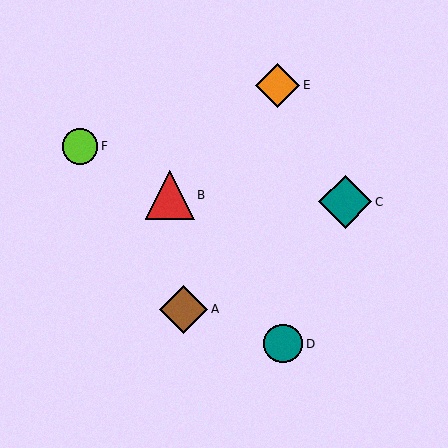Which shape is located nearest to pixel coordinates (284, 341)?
The teal circle (labeled D) at (283, 344) is nearest to that location.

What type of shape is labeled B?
Shape B is a red triangle.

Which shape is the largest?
The teal diamond (labeled C) is the largest.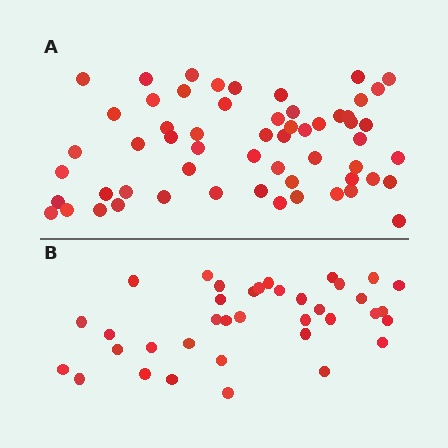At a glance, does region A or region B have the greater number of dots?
Region A (the top region) has more dots.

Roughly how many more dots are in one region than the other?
Region A has approximately 20 more dots than region B.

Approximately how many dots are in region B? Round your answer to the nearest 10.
About 40 dots. (The exact count is 37, which rounds to 40.)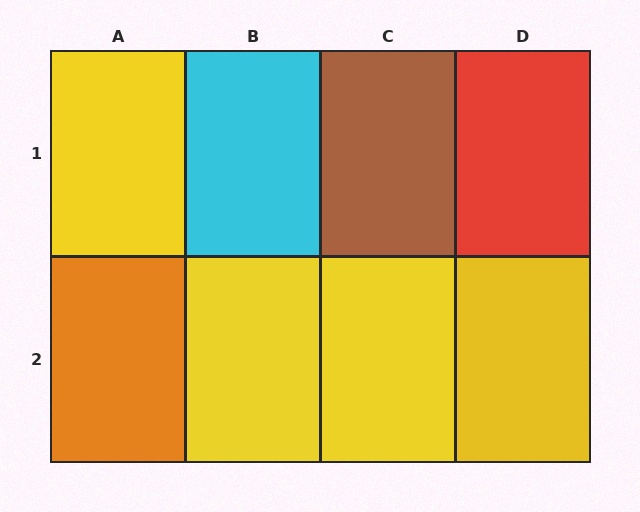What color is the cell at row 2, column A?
Orange.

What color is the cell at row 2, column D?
Yellow.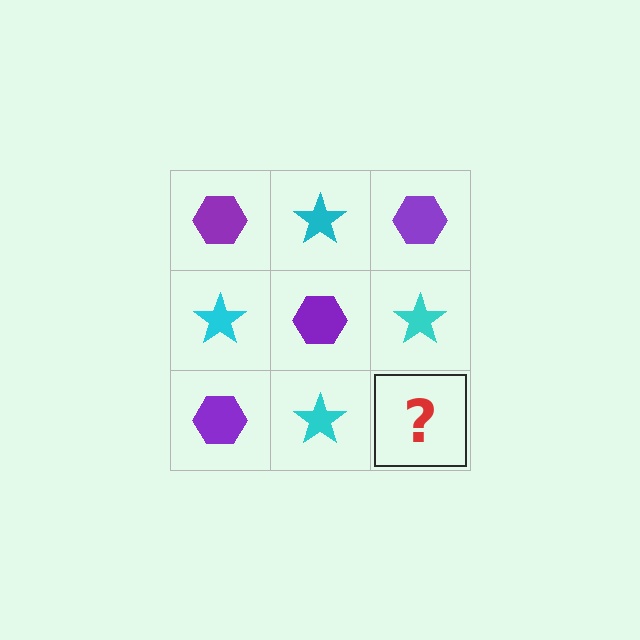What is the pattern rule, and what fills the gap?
The rule is that it alternates purple hexagon and cyan star in a checkerboard pattern. The gap should be filled with a purple hexagon.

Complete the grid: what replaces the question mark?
The question mark should be replaced with a purple hexagon.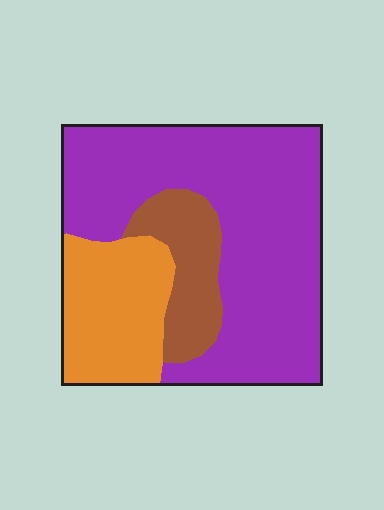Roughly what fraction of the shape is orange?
Orange takes up about one quarter (1/4) of the shape.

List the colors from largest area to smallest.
From largest to smallest: purple, orange, brown.